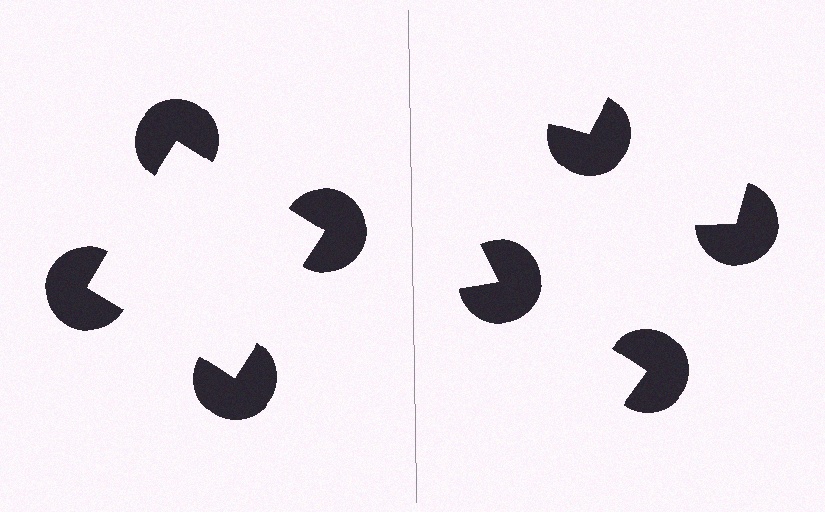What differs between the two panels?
The pac-man discs are positioned identically on both sides; only the wedge orientations differ. On the left they align to a square; on the right they are misaligned.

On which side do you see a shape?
An illusory square appears on the left side. On the right side the wedge cuts are rotated, so no coherent shape forms.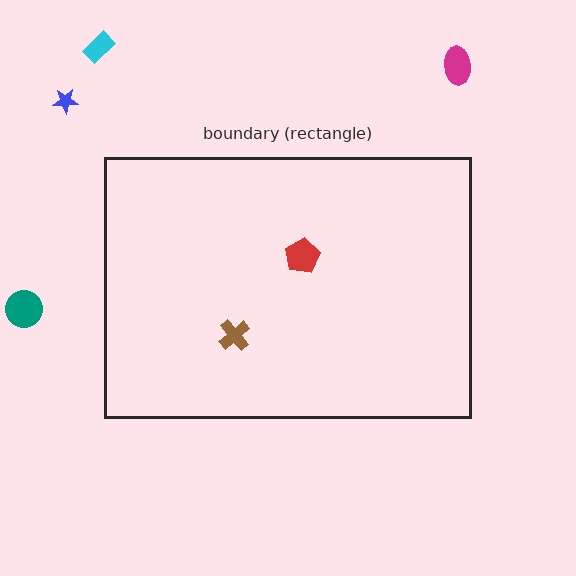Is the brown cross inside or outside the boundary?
Inside.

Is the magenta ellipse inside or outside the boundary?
Outside.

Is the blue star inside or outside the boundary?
Outside.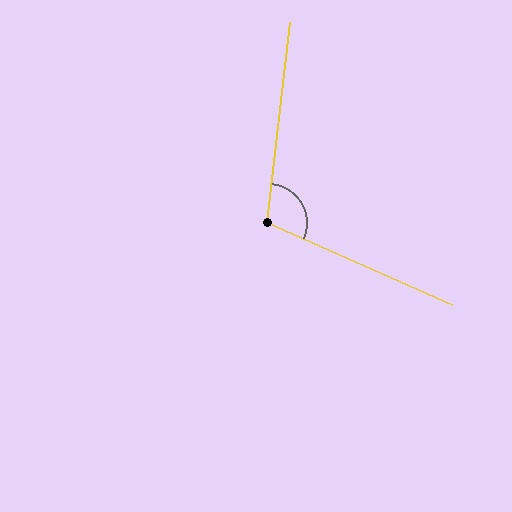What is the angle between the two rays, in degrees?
Approximately 107 degrees.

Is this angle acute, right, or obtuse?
It is obtuse.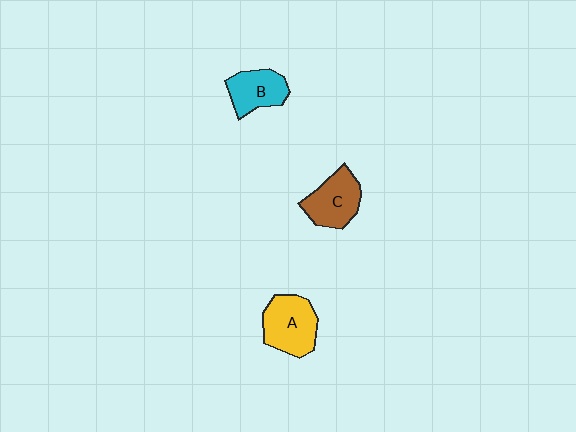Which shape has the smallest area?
Shape B (cyan).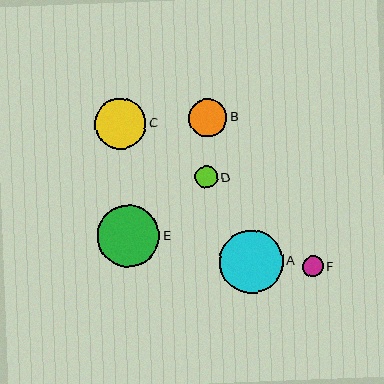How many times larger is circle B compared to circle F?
Circle B is approximately 1.8 times the size of circle F.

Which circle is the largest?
Circle A is the largest with a size of approximately 64 pixels.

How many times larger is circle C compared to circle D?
Circle C is approximately 2.3 times the size of circle D.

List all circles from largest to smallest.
From largest to smallest: A, E, C, B, D, F.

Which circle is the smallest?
Circle F is the smallest with a size of approximately 21 pixels.